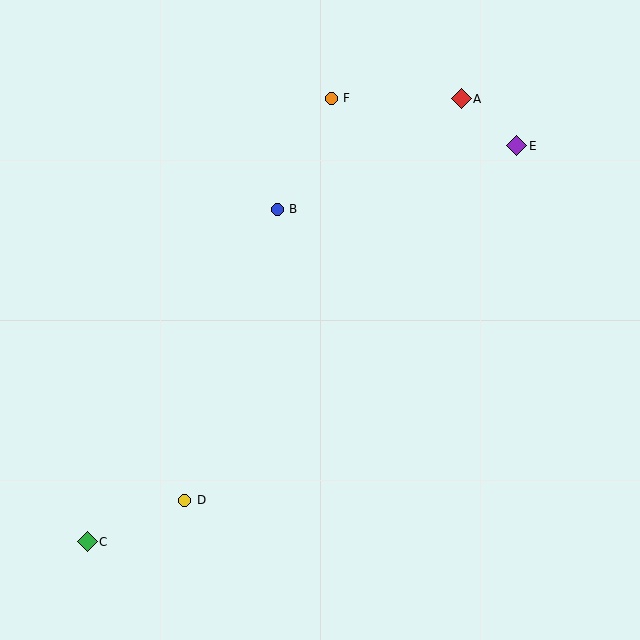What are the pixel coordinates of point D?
Point D is at (185, 500).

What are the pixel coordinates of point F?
Point F is at (331, 98).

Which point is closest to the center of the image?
Point B at (277, 209) is closest to the center.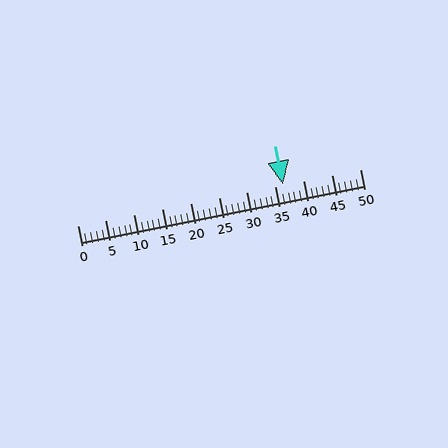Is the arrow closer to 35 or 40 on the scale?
The arrow is closer to 35.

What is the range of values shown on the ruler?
The ruler shows values from 0 to 50.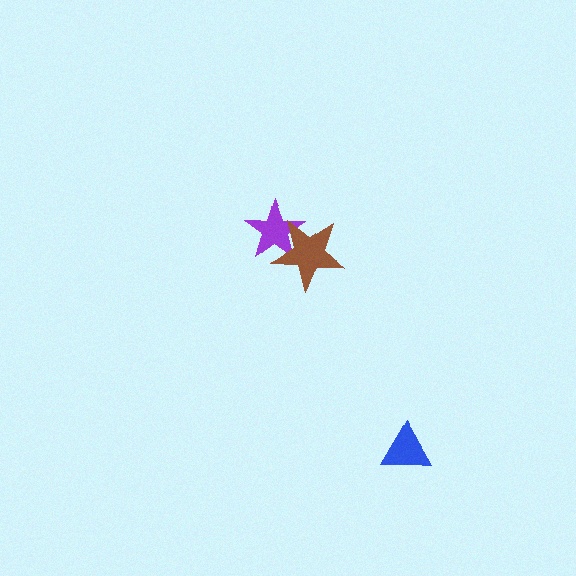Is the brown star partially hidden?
No, no other shape covers it.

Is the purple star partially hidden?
Yes, it is partially covered by another shape.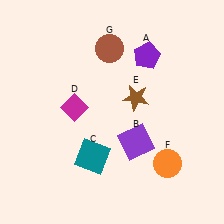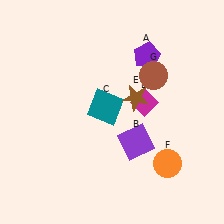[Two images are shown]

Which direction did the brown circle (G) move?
The brown circle (G) moved right.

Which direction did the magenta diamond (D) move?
The magenta diamond (D) moved right.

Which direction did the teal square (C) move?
The teal square (C) moved up.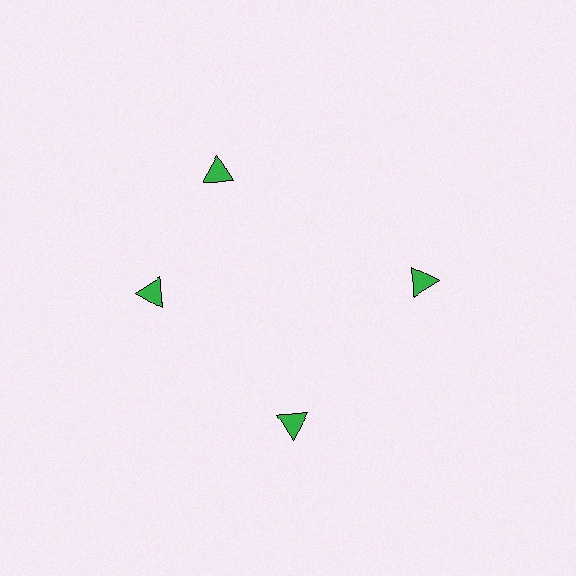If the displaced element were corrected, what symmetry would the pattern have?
It would have 4-fold rotational symmetry — the pattern would map onto itself every 90 degrees.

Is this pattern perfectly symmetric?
No. The 4 green triangles are arranged in a ring, but one element near the 12 o'clock position is rotated out of alignment along the ring, breaking the 4-fold rotational symmetry.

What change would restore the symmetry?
The symmetry would be restored by rotating it back into even spacing with its neighbors so that all 4 triangles sit at equal angles and equal distance from the center.